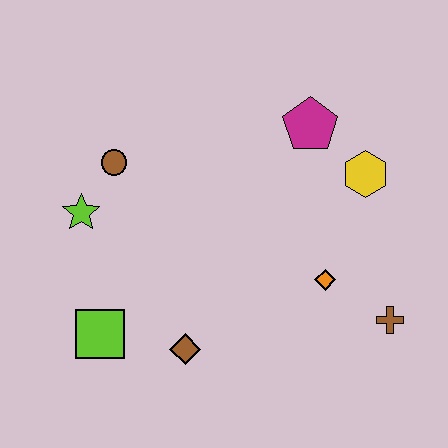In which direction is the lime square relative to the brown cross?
The lime square is to the left of the brown cross.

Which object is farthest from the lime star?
The brown cross is farthest from the lime star.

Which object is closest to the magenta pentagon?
The yellow hexagon is closest to the magenta pentagon.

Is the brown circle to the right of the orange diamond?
No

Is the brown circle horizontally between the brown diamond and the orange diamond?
No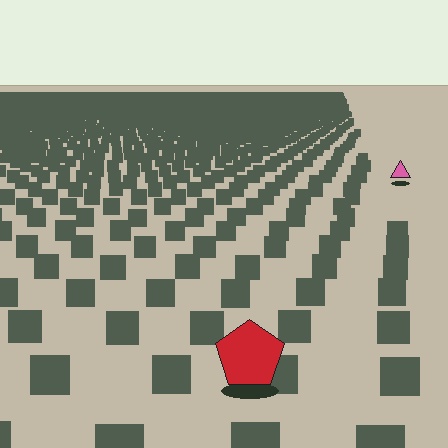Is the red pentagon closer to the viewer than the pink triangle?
Yes. The red pentagon is closer — you can tell from the texture gradient: the ground texture is coarser near it.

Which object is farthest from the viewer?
The pink triangle is farthest from the viewer. It appears smaller and the ground texture around it is denser.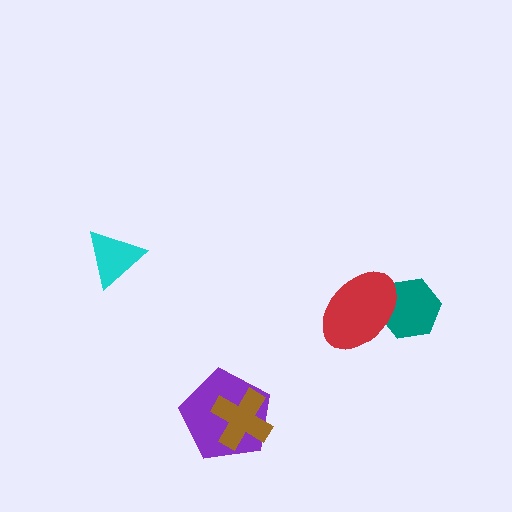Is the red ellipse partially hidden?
No, no other shape covers it.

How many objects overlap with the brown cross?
1 object overlaps with the brown cross.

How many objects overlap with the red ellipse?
1 object overlaps with the red ellipse.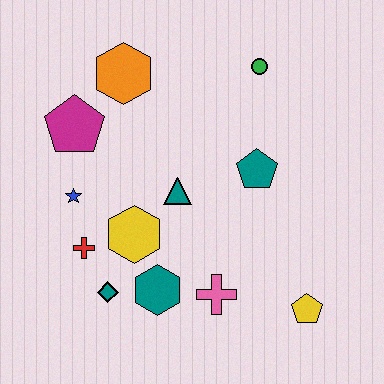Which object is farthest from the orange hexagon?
The yellow pentagon is farthest from the orange hexagon.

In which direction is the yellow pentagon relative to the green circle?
The yellow pentagon is below the green circle.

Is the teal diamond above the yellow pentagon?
Yes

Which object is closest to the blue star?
The red cross is closest to the blue star.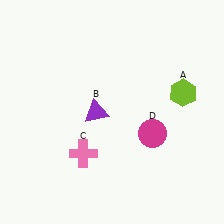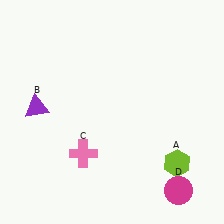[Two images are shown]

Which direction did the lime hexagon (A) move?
The lime hexagon (A) moved down.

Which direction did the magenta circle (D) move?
The magenta circle (D) moved down.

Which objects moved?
The objects that moved are: the lime hexagon (A), the purple triangle (B), the magenta circle (D).